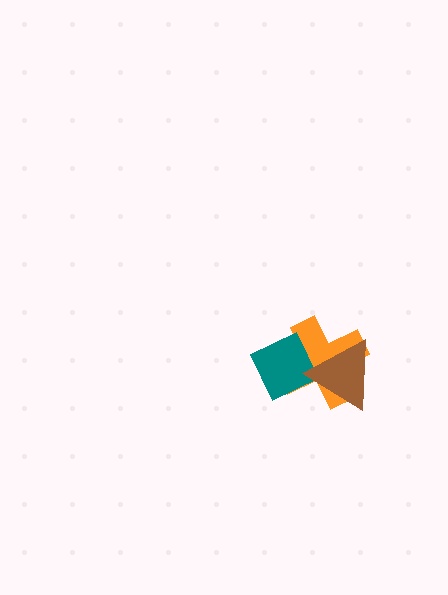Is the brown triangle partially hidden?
No, no other shape covers it.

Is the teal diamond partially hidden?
Yes, it is partially covered by another shape.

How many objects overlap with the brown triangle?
2 objects overlap with the brown triangle.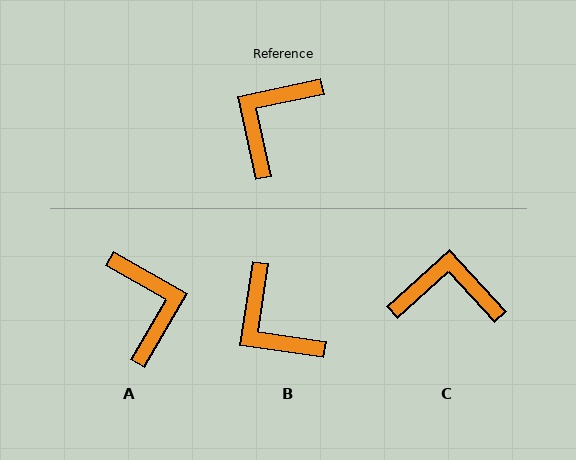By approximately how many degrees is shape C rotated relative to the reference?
Approximately 59 degrees clockwise.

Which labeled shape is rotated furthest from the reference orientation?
A, about 132 degrees away.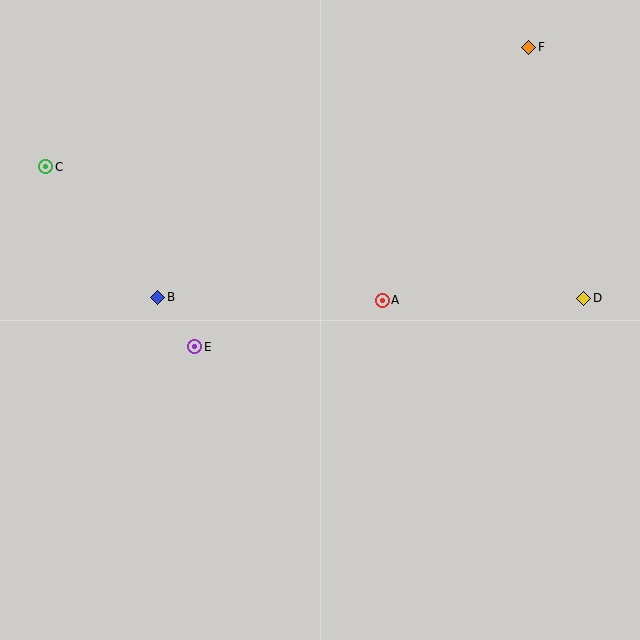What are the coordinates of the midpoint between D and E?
The midpoint between D and E is at (389, 322).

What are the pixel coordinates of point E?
Point E is at (195, 347).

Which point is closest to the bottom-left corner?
Point E is closest to the bottom-left corner.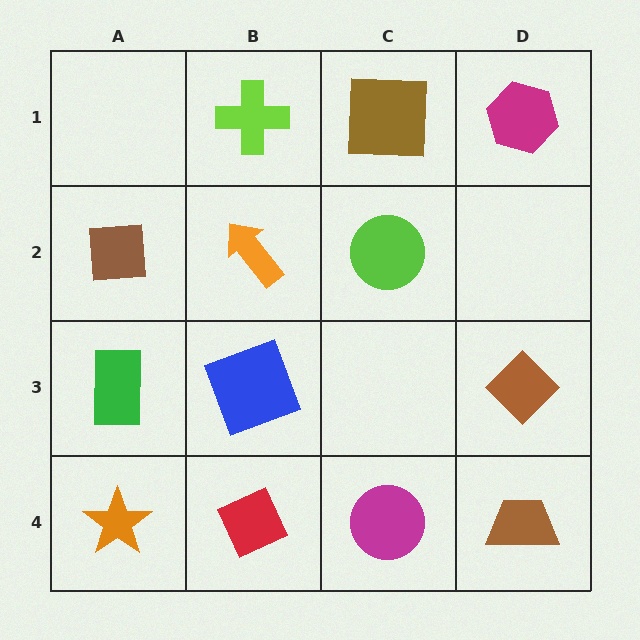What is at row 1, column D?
A magenta hexagon.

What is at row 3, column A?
A green rectangle.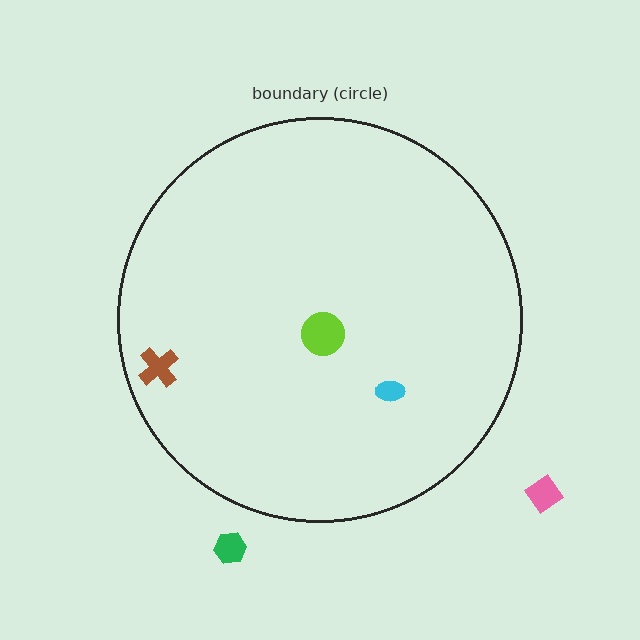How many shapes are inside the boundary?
3 inside, 2 outside.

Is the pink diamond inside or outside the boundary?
Outside.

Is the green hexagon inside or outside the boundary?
Outside.